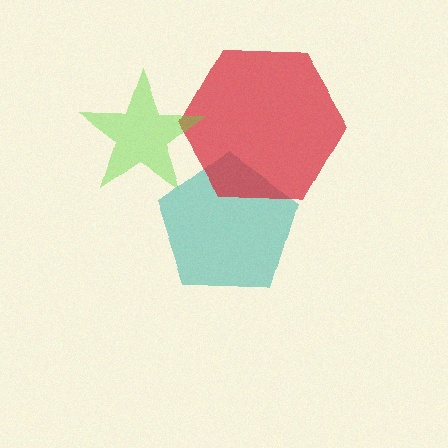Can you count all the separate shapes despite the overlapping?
Yes, there are 3 separate shapes.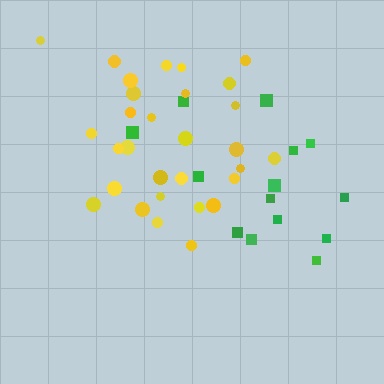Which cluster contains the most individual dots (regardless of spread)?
Yellow (31).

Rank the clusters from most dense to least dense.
yellow, green.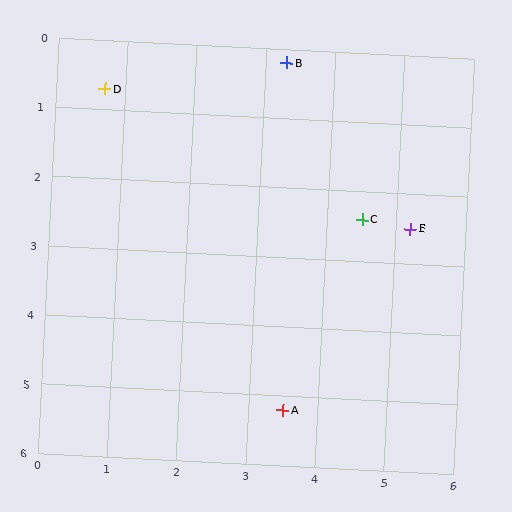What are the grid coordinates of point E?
Point E is at approximately (5.2, 2.5).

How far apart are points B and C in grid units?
Points B and C are about 2.5 grid units apart.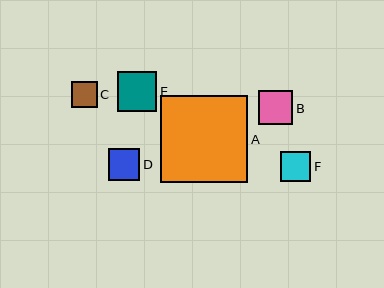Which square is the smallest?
Square C is the smallest with a size of approximately 26 pixels.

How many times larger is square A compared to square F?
Square A is approximately 2.9 times the size of square F.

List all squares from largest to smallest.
From largest to smallest: A, E, B, D, F, C.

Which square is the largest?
Square A is the largest with a size of approximately 87 pixels.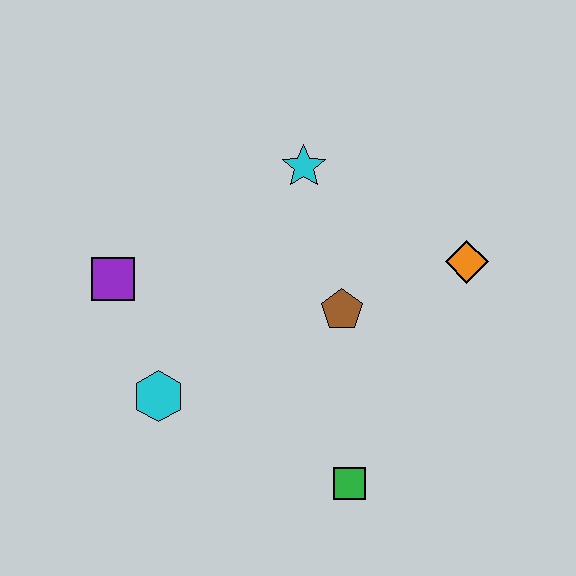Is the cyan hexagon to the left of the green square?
Yes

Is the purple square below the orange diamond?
Yes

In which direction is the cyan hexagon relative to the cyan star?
The cyan hexagon is below the cyan star.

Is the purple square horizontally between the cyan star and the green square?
No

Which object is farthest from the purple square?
The orange diamond is farthest from the purple square.